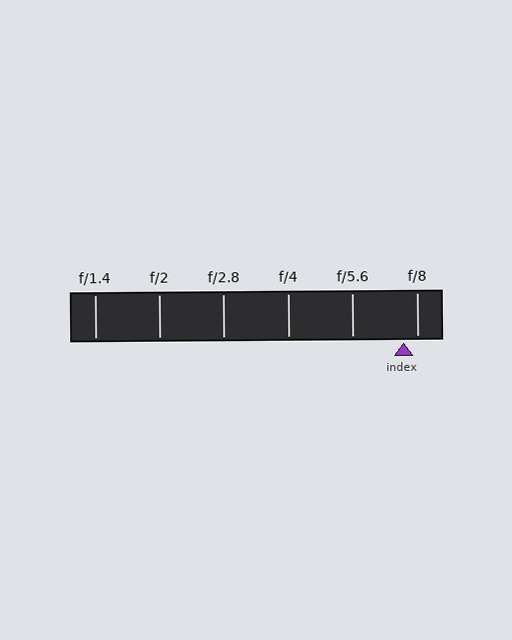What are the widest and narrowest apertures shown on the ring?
The widest aperture shown is f/1.4 and the narrowest is f/8.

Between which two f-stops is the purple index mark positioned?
The index mark is between f/5.6 and f/8.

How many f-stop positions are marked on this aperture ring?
There are 6 f-stop positions marked.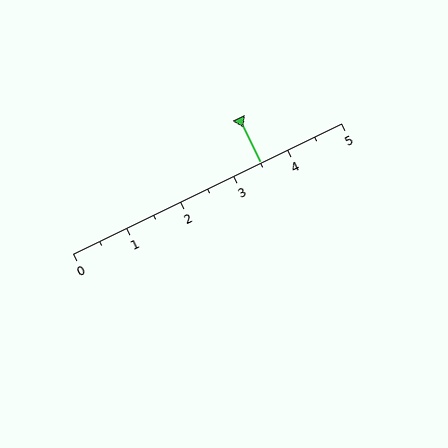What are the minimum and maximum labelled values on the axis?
The axis runs from 0 to 5.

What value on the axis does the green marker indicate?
The marker indicates approximately 3.5.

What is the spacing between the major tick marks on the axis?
The major ticks are spaced 1 apart.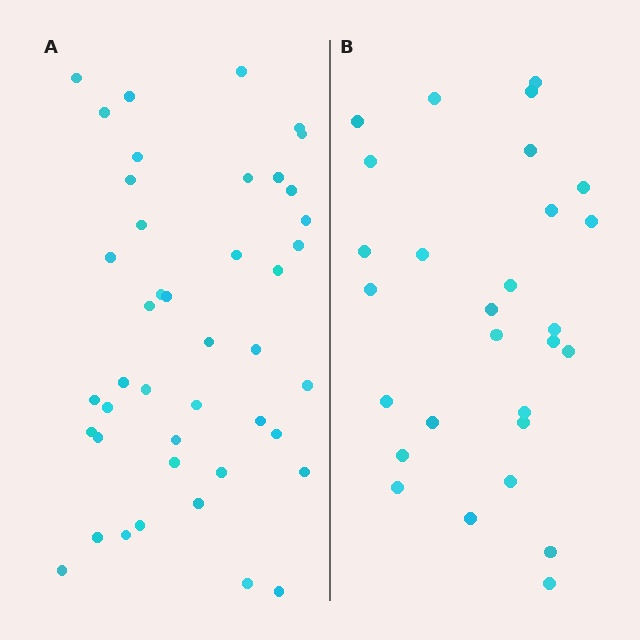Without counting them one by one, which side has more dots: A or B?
Region A (the left region) has more dots.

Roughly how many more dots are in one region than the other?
Region A has approximately 15 more dots than region B.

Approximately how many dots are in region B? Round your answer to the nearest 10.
About 30 dots. (The exact count is 28, which rounds to 30.)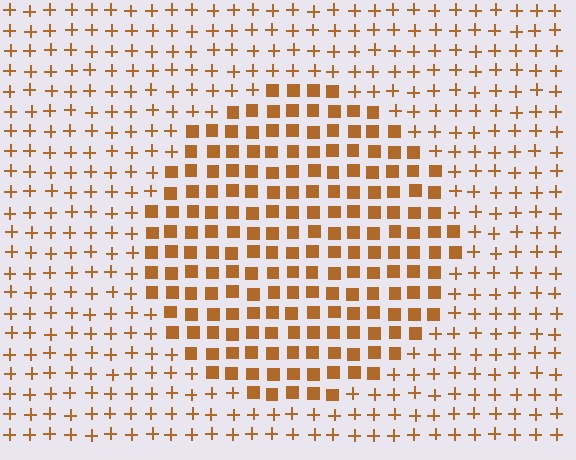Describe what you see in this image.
The image is filled with small brown elements arranged in a uniform grid. A circle-shaped region contains squares, while the surrounding area contains plus signs. The boundary is defined purely by the change in element shape.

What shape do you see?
I see a circle.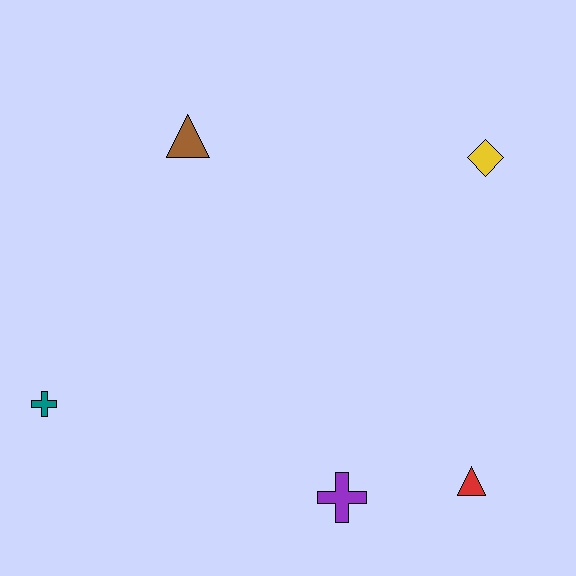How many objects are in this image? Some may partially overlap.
There are 5 objects.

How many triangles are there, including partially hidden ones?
There are 2 triangles.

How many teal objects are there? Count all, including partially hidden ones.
There is 1 teal object.